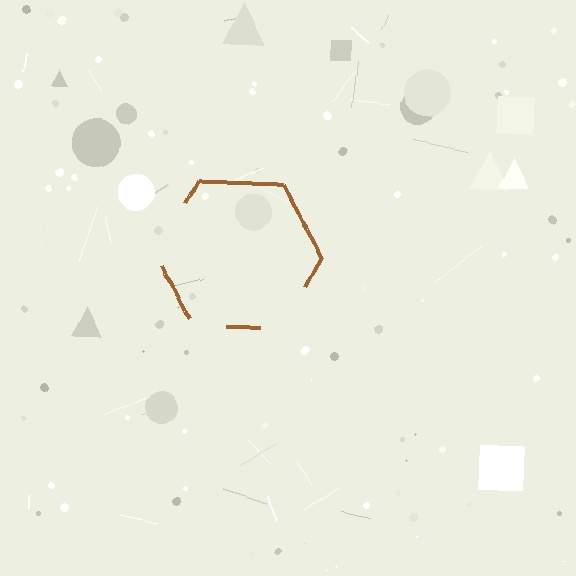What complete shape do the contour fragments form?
The contour fragments form a hexagon.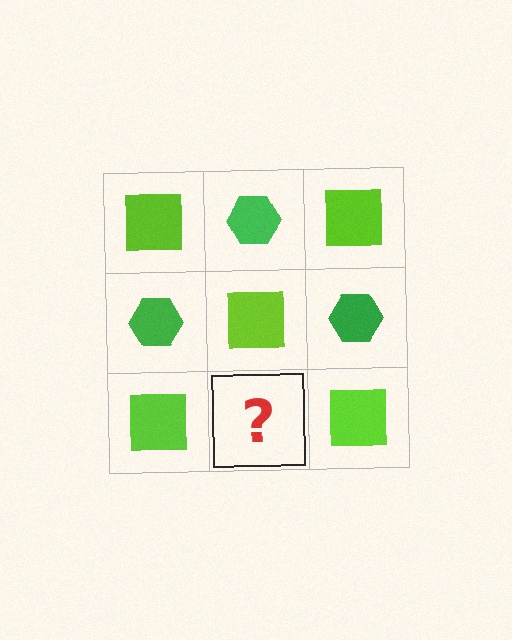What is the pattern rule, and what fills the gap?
The rule is that it alternates lime square and green hexagon in a checkerboard pattern. The gap should be filled with a green hexagon.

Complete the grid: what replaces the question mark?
The question mark should be replaced with a green hexagon.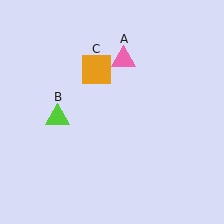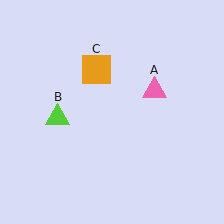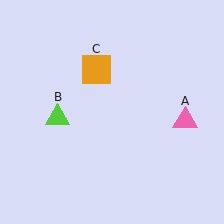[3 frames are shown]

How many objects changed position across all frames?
1 object changed position: pink triangle (object A).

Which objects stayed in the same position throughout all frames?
Lime triangle (object B) and orange square (object C) remained stationary.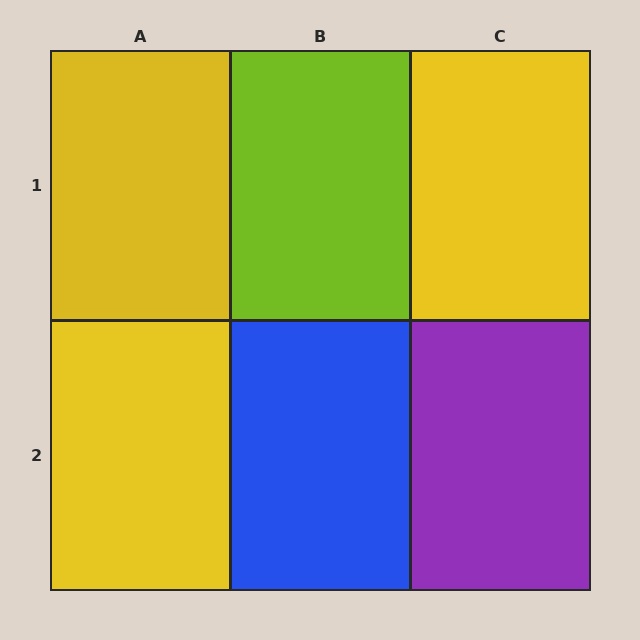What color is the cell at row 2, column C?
Purple.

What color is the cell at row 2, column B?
Blue.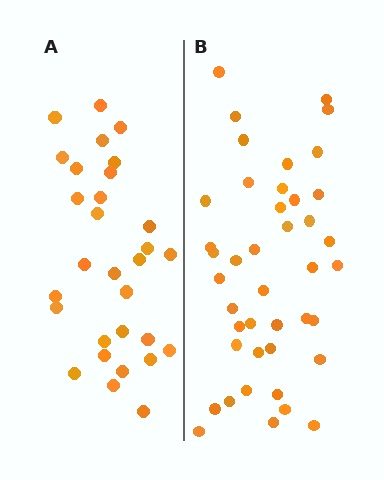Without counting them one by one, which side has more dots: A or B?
Region B (the right region) has more dots.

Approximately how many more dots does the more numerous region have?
Region B has roughly 12 or so more dots than region A.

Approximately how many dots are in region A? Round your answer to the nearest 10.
About 30 dots.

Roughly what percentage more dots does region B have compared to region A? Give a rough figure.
About 40% more.